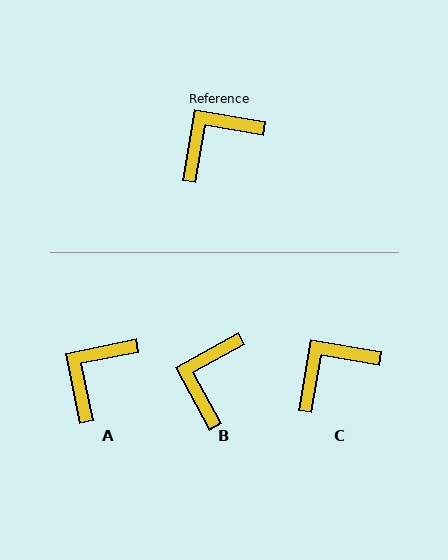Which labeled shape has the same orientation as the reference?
C.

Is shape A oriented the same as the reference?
No, it is off by about 21 degrees.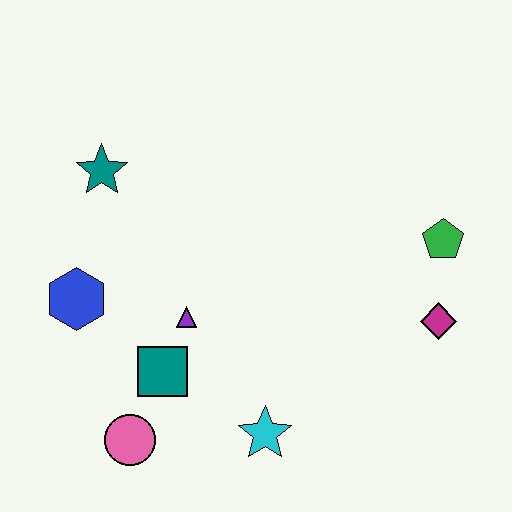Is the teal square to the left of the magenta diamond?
Yes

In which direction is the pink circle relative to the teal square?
The pink circle is below the teal square.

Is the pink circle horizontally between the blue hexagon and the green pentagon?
Yes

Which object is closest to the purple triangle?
The teal square is closest to the purple triangle.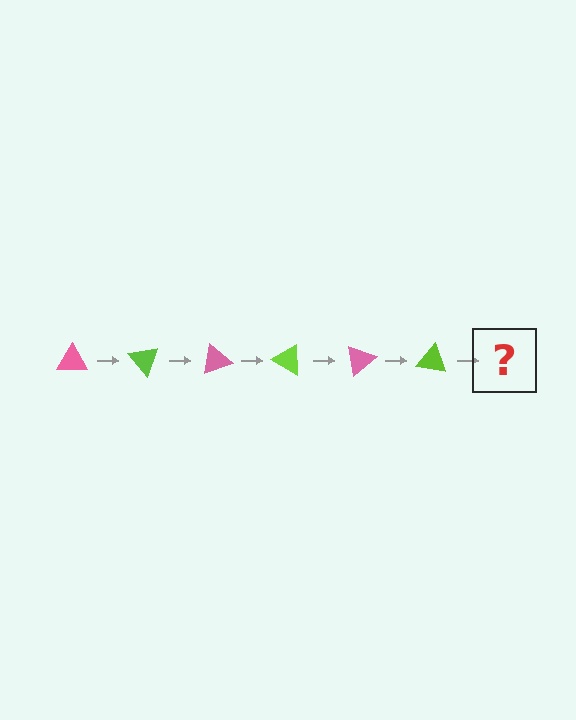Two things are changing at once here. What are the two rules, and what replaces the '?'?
The two rules are that it rotates 50 degrees each step and the color cycles through pink and lime. The '?' should be a pink triangle, rotated 300 degrees from the start.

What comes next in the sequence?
The next element should be a pink triangle, rotated 300 degrees from the start.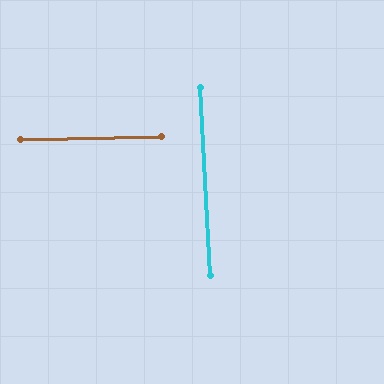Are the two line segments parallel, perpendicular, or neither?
Perpendicular — they meet at approximately 88°.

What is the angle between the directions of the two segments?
Approximately 88 degrees.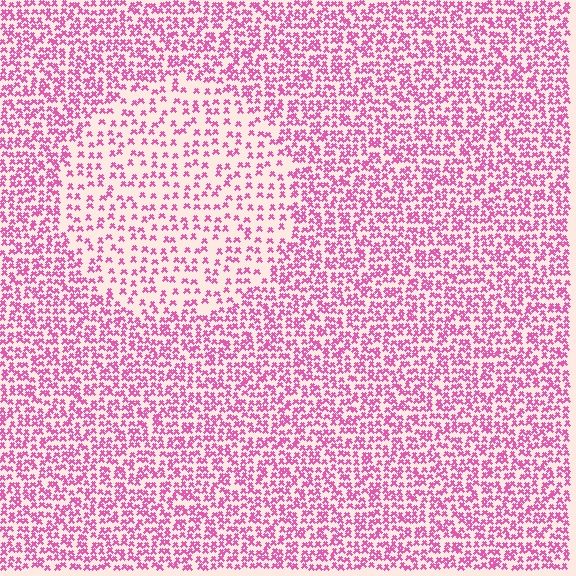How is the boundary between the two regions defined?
The boundary is defined by a change in element density (approximately 2.0x ratio). All elements are the same color, size, and shape.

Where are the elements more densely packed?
The elements are more densely packed outside the circle boundary.